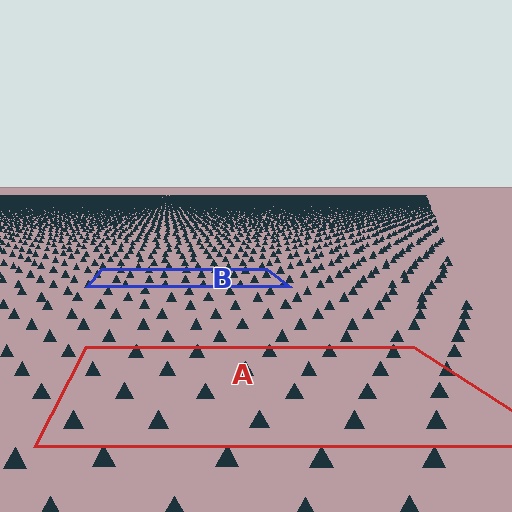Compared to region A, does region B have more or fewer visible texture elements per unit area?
Region B has more texture elements per unit area — they are packed more densely because it is farther away.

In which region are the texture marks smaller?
The texture marks are smaller in region B, because it is farther away.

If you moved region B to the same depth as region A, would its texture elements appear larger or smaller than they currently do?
They would appear larger. At a closer depth, the same texture elements are projected at a bigger on-screen size.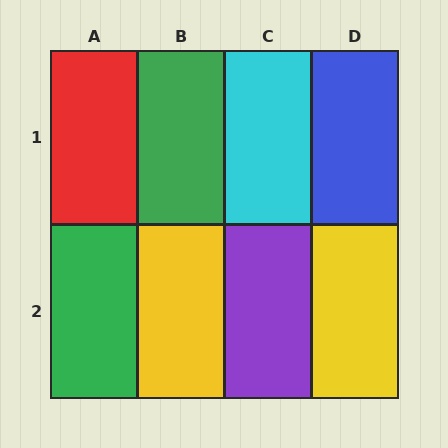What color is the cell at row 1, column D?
Blue.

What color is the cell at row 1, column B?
Green.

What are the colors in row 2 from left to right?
Green, yellow, purple, yellow.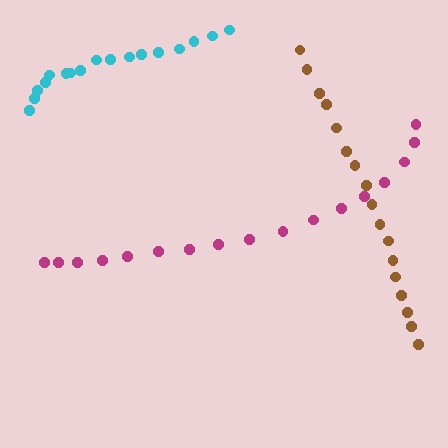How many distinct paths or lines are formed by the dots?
There are 3 distinct paths.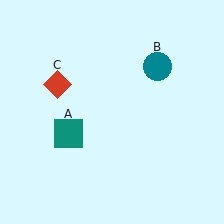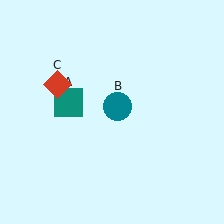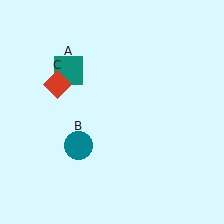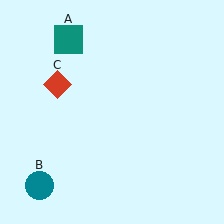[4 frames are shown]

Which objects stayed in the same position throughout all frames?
Red diamond (object C) remained stationary.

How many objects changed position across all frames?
2 objects changed position: teal square (object A), teal circle (object B).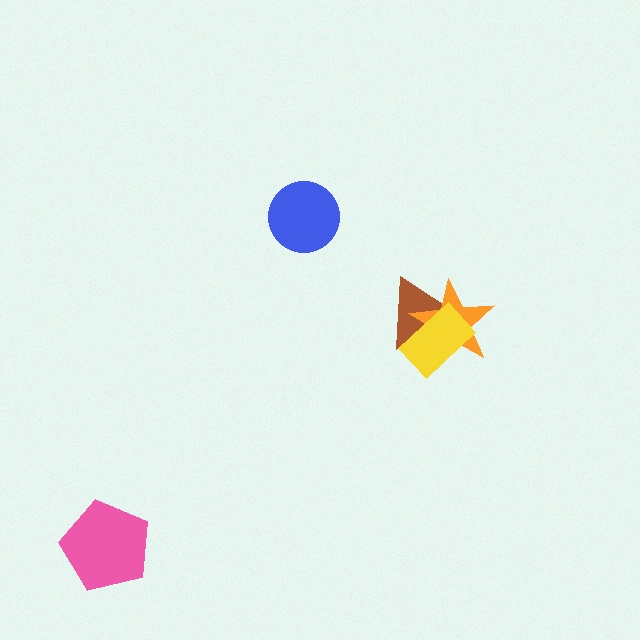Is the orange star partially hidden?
Yes, it is partially covered by another shape.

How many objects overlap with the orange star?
2 objects overlap with the orange star.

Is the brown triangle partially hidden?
Yes, it is partially covered by another shape.